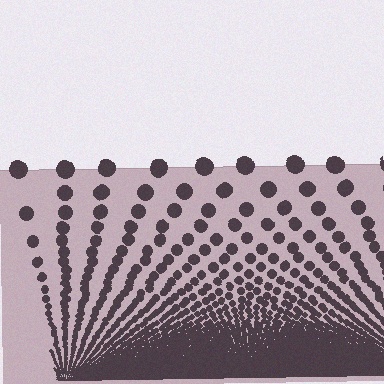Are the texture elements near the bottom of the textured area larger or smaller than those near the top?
Smaller. The gradient is inverted — elements near the bottom are smaller and denser.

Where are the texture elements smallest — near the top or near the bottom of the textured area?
Near the bottom.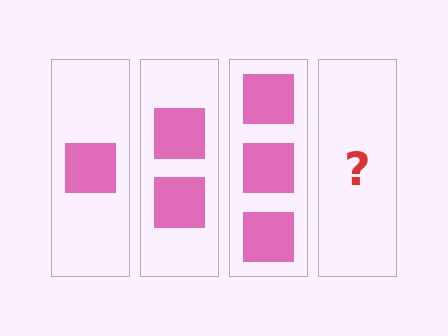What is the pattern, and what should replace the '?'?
The pattern is that each step adds one more square. The '?' should be 4 squares.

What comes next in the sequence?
The next element should be 4 squares.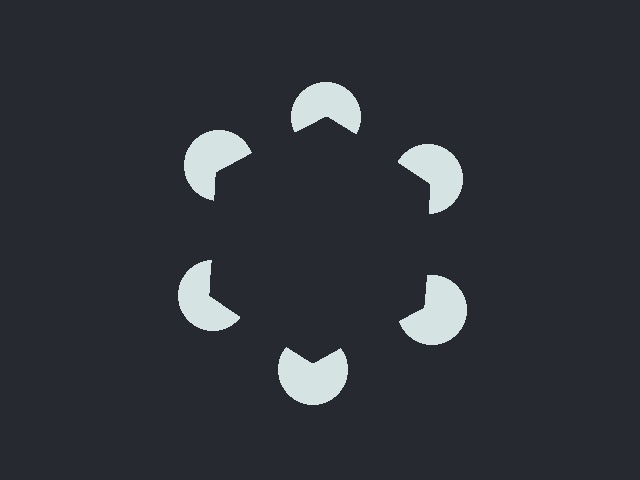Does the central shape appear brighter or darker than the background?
It typically appears slightly darker than the background, even though no actual brightness change is drawn.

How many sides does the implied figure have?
6 sides.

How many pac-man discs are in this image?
There are 6 — one at each vertex of the illusory hexagon.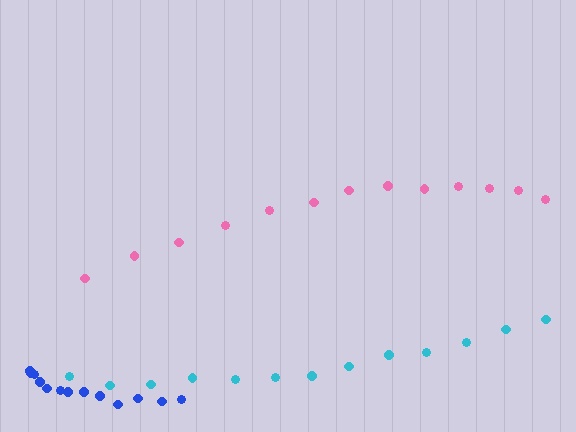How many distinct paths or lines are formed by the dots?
There are 3 distinct paths.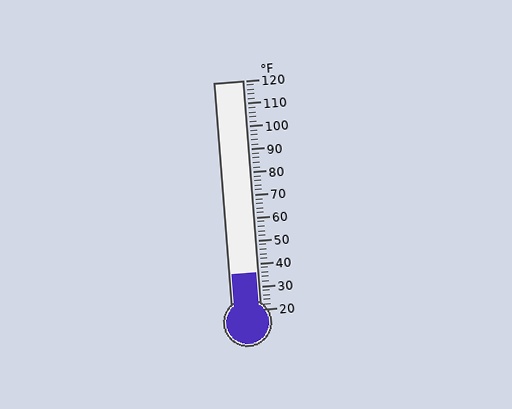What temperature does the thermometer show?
The thermometer shows approximately 36°F.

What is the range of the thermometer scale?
The thermometer scale ranges from 20°F to 120°F.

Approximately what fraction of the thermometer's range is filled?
The thermometer is filled to approximately 15% of its range.